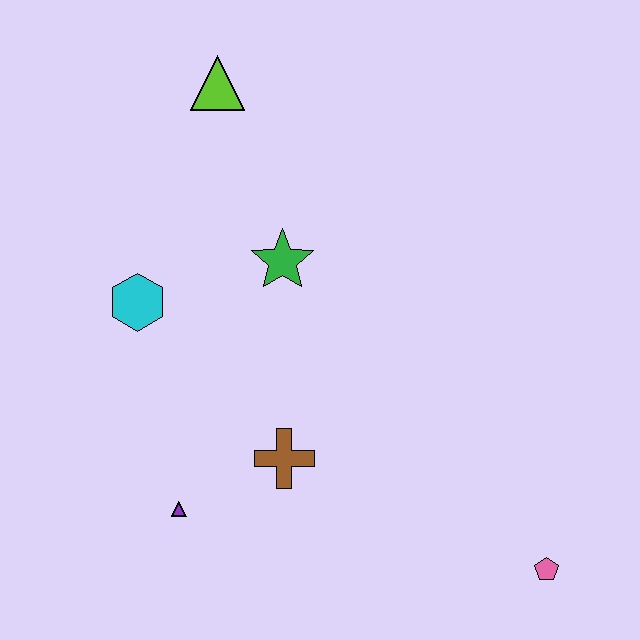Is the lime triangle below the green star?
No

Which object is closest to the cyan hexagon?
The green star is closest to the cyan hexagon.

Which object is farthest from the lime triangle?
The pink pentagon is farthest from the lime triangle.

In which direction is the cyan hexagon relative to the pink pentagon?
The cyan hexagon is to the left of the pink pentagon.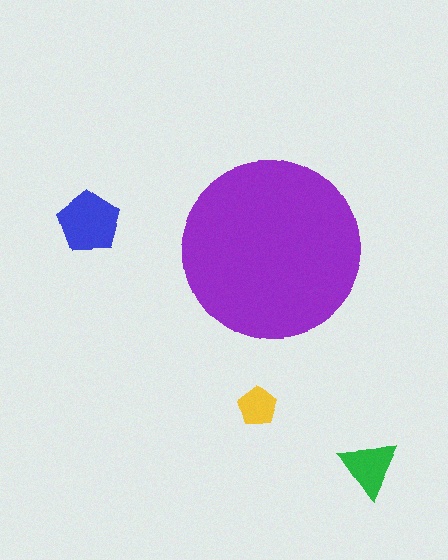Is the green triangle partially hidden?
No, the green triangle is fully visible.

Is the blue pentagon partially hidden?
No, the blue pentagon is fully visible.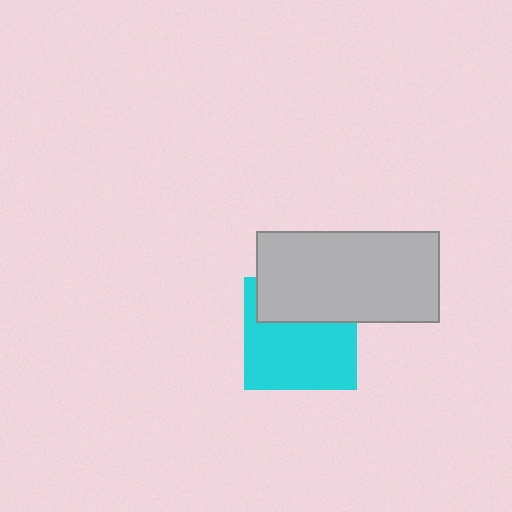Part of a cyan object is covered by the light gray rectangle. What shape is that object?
It is a square.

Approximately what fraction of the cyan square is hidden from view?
Roughly 37% of the cyan square is hidden behind the light gray rectangle.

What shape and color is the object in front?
The object in front is a light gray rectangle.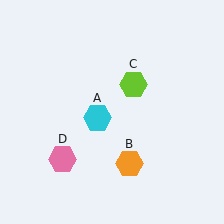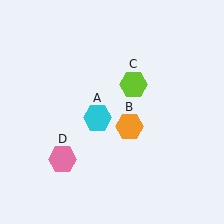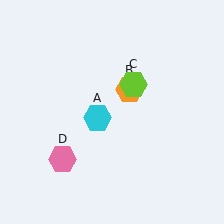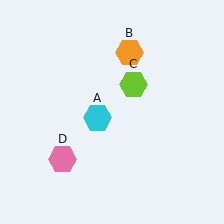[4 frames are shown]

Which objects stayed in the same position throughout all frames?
Cyan hexagon (object A) and lime hexagon (object C) and pink hexagon (object D) remained stationary.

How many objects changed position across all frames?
1 object changed position: orange hexagon (object B).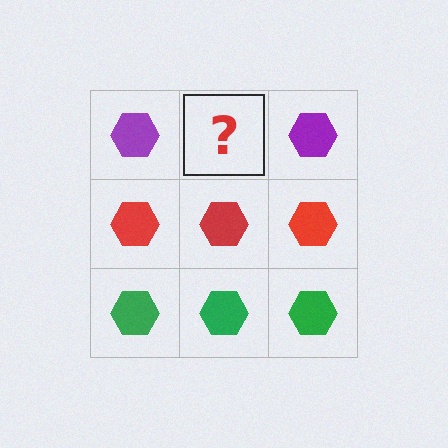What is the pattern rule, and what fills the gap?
The rule is that each row has a consistent color. The gap should be filled with a purple hexagon.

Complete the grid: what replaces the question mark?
The question mark should be replaced with a purple hexagon.